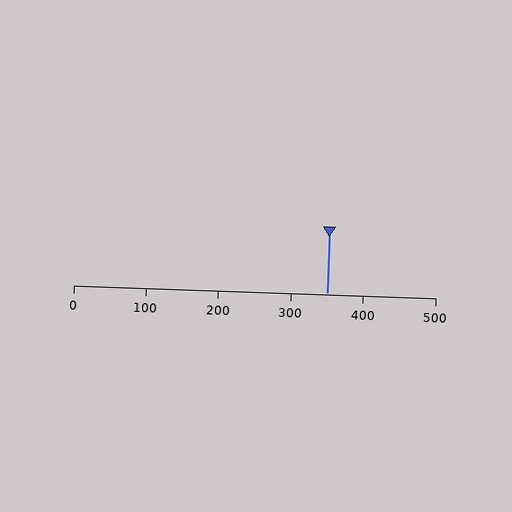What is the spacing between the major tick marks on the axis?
The major ticks are spaced 100 apart.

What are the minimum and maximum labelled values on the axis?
The axis runs from 0 to 500.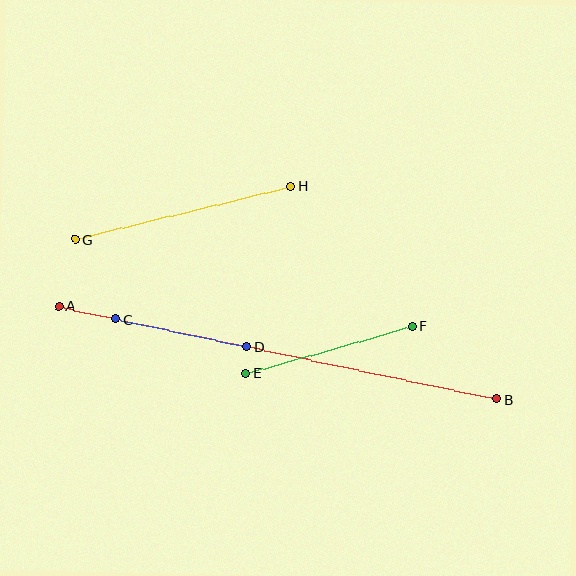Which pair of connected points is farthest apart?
Points A and B are farthest apart.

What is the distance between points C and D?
The distance is approximately 133 pixels.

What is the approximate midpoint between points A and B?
The midpoint is at approximately (278, 353) pixels.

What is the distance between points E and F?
The distance is approximately 173 pixels.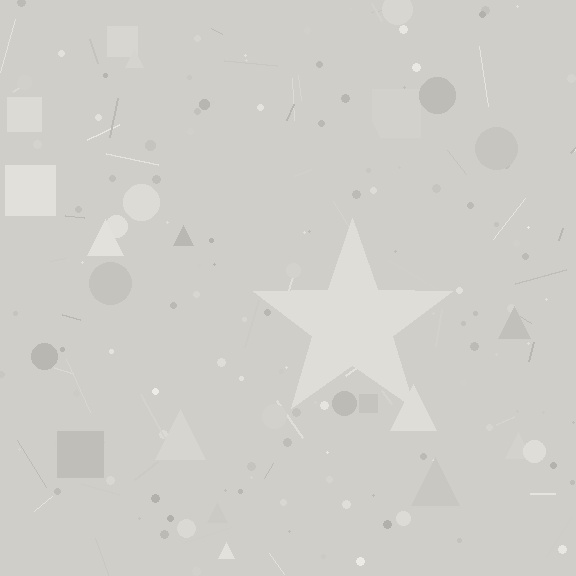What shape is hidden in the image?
A star is hidden in the image.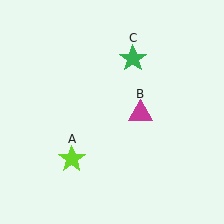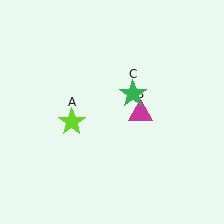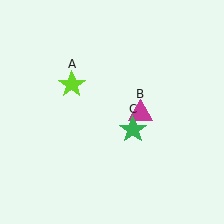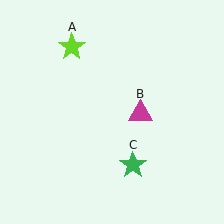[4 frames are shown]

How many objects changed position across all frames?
2 objects changed position: lime star (object A), green star (object C).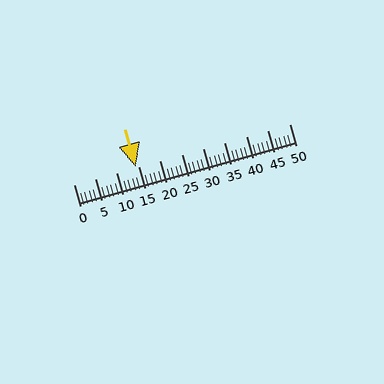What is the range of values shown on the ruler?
The ruler shows values from 0 to 50.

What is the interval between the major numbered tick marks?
The major tick marks are spaced 5 units apart.